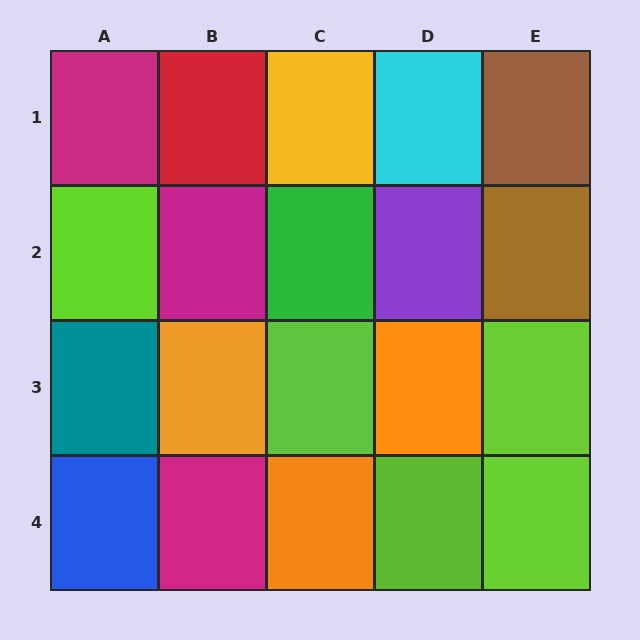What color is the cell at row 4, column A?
Blue.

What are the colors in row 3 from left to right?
Teal, orange, lime, orange, lime.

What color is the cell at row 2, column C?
Green.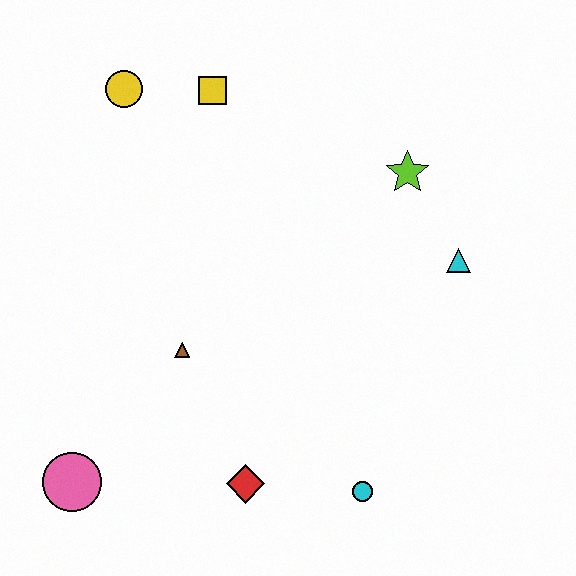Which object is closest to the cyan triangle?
The lime star is closest to the cyan triangle.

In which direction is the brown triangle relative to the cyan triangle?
The brown triangle is to the left of the cyan triangle.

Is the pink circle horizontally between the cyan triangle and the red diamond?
No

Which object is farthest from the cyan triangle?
The pink circle is farthest from the cyan triangle.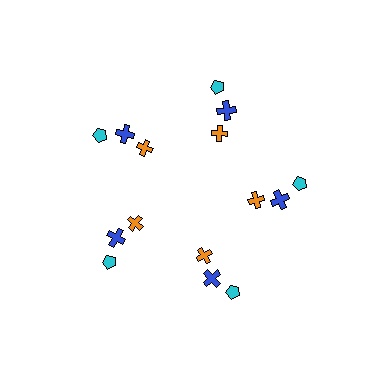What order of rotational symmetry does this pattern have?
This pattern has 5-fold rotational symmetry.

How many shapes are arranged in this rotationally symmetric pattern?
There are 15 shapes, arranged in 5 groups of 3.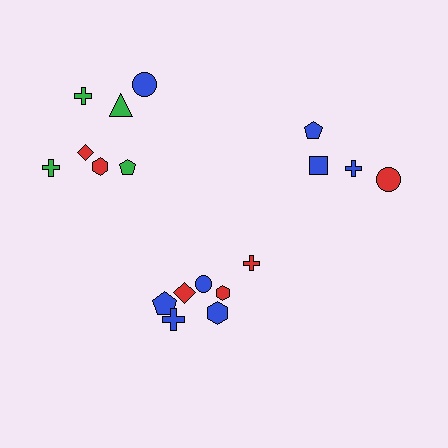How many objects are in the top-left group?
There are 7 objects.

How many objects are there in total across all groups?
There are 18 objects.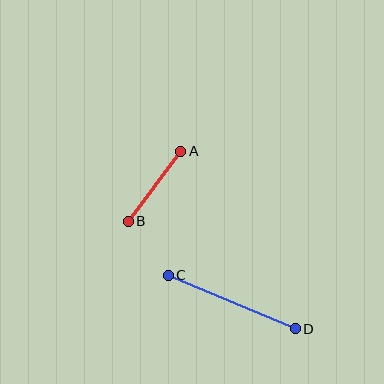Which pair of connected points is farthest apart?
Points C and D are farthest apart.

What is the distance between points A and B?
The distance is approximately 87 pixels.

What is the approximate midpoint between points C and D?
The midpoint is at approximately (232, 302) pixels.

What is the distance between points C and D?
The distance is approximately 138 pixels.